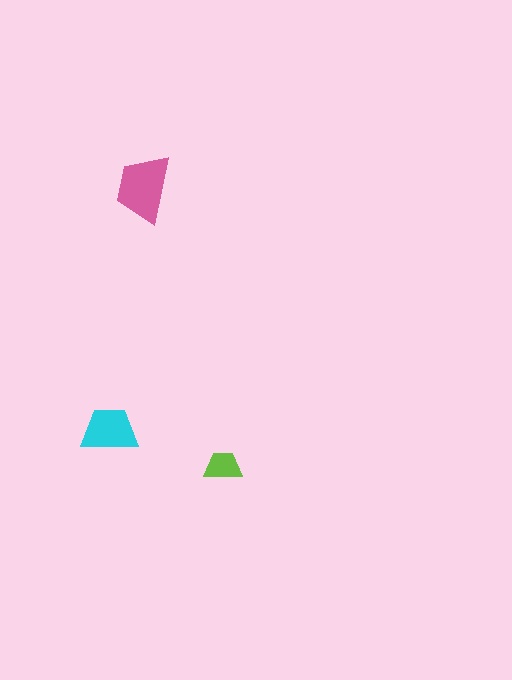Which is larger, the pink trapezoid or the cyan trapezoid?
The pink one.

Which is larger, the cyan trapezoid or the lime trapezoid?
The cyan one.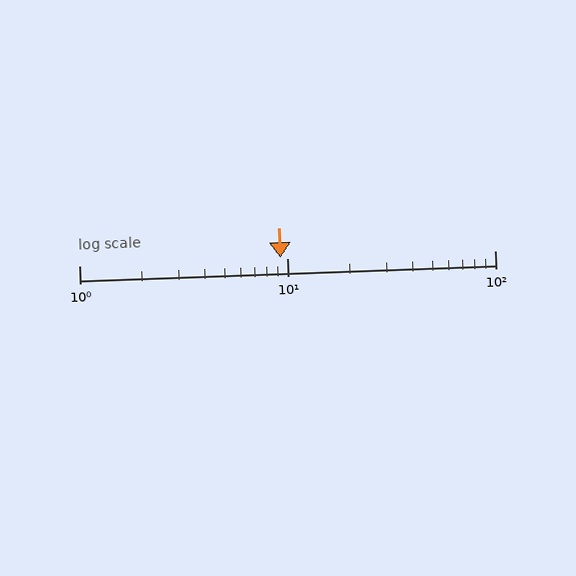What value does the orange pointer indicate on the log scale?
The pointer indicates approximately 9.3.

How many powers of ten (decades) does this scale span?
The scale spans 2 decades, from 1 to 100.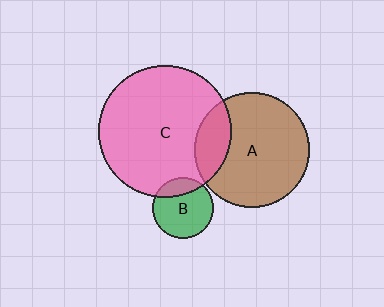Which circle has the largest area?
Circle C (pink).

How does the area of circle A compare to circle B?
Approximately 3.5 times.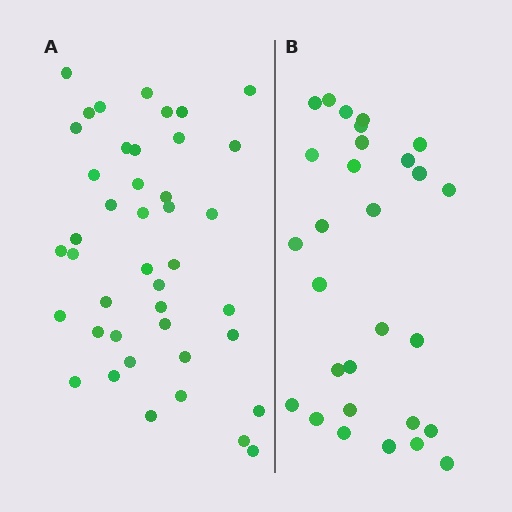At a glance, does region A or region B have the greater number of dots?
Region A (the left region) has more dots.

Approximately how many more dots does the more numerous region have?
Region A has approximately 15 more dots than region B.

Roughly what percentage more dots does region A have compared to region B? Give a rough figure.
About 45% more.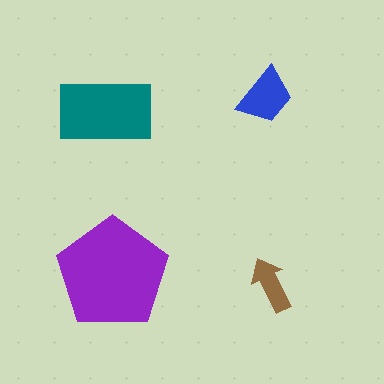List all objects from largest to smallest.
The purple pentagon, the teal rectangle, the blue trapezoid, the brown arrow.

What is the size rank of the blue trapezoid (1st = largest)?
3rd.